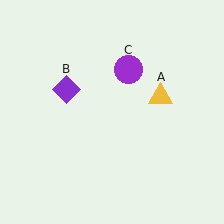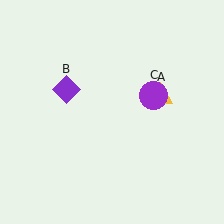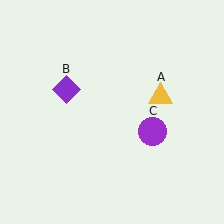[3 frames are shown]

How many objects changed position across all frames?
1 object changed position: purple circle (object C).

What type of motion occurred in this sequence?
The purple circle (object C) rotated clockwise around the center of the scene.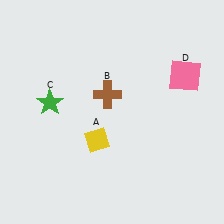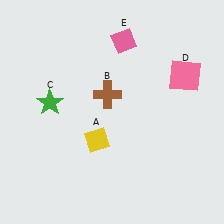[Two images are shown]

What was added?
A pink diamond (E) was added in Image 2.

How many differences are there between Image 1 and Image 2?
There is 1 difference between the two images.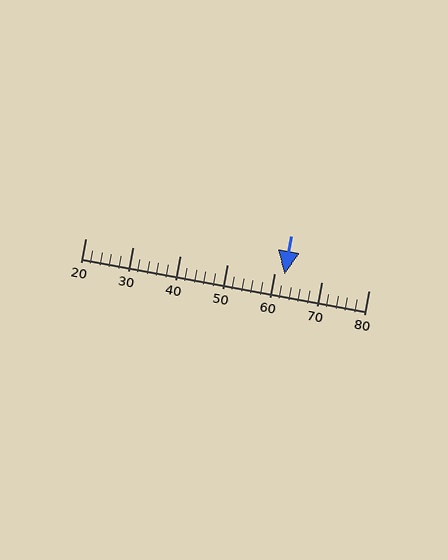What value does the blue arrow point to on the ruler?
The blue arrow points to approximately 62.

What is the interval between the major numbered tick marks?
The major tick marks are spaced 10 units apart.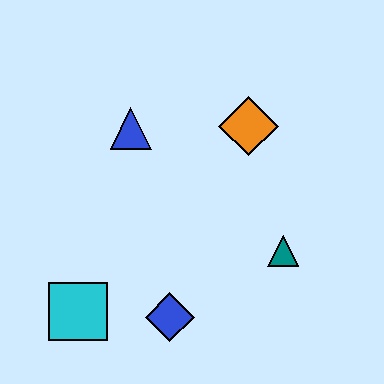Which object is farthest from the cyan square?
The orange diamond is farthest from the cyan square.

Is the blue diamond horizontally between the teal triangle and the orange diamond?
No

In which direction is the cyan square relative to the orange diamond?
The cyan square is below the orange diamond.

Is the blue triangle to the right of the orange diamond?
No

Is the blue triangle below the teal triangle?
No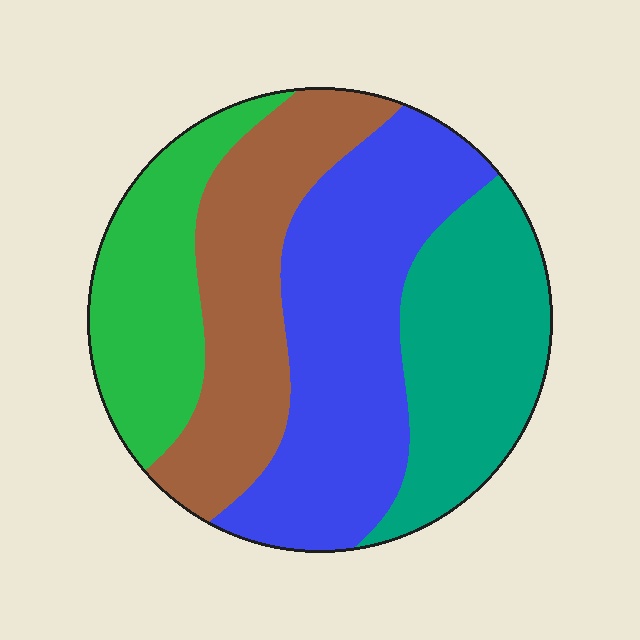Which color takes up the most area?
Blue, at roughly 35%.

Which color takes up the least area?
Green, at roughly 20%.